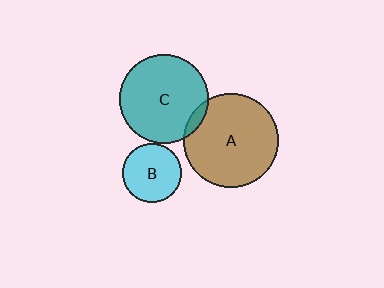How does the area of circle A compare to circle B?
Approximately 2.6 times.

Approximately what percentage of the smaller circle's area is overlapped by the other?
Approximately 5%.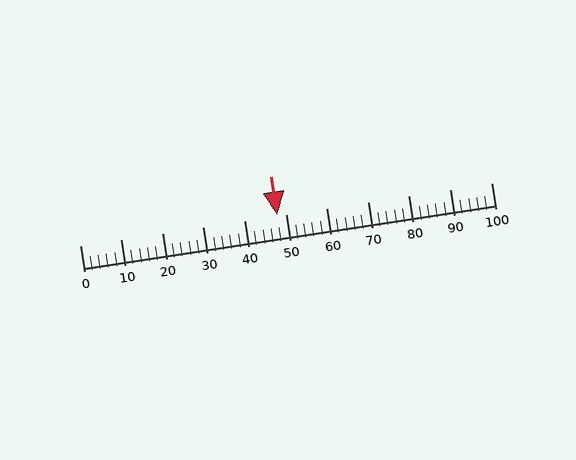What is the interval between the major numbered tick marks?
The major tick marks are spaced 10 units apart.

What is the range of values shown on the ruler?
The ruler shows values from 0 to 100.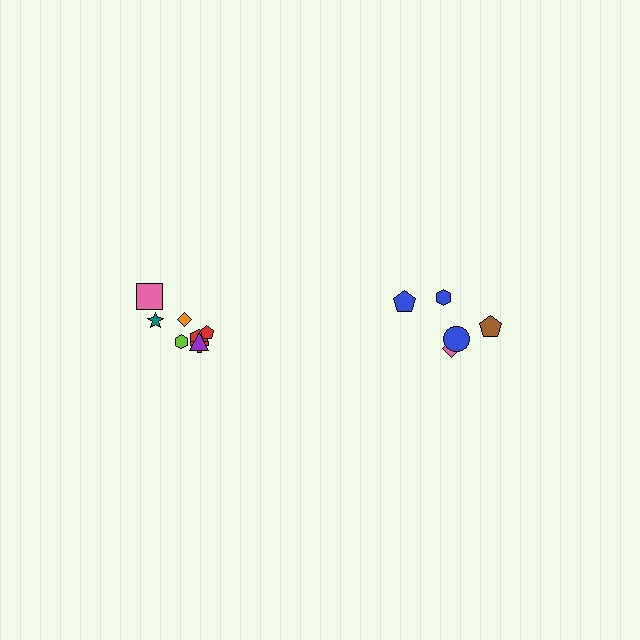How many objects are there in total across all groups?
There are 13 objects.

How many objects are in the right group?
There are 5 objects.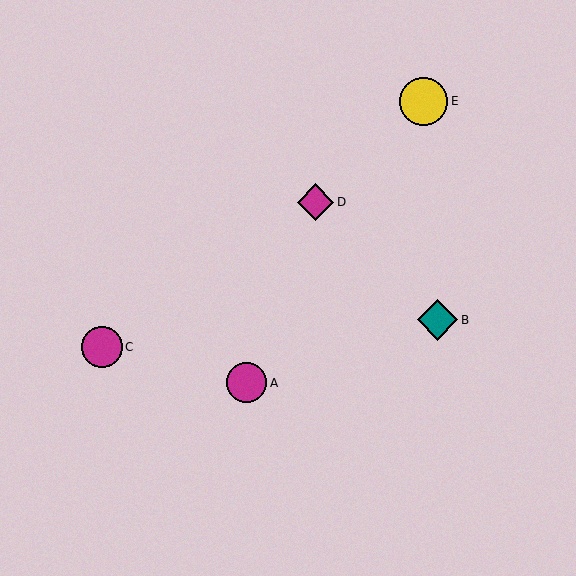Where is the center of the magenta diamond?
The center of the magenta diamond is at (315, 202).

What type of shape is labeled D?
Shape D is a magenta diamond.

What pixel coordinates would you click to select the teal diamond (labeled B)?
Click at (438, 320) to select the teal diamond B.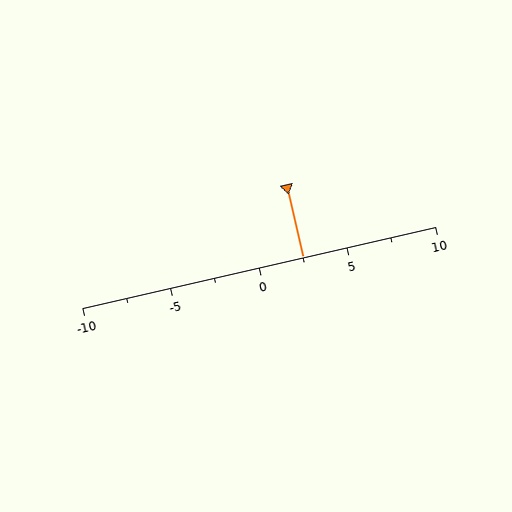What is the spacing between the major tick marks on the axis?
The major ticks are spaced 5 apart.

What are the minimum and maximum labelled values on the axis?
The axis runs from -10 to 10.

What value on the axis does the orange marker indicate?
The marker indicates approximately 2.5.